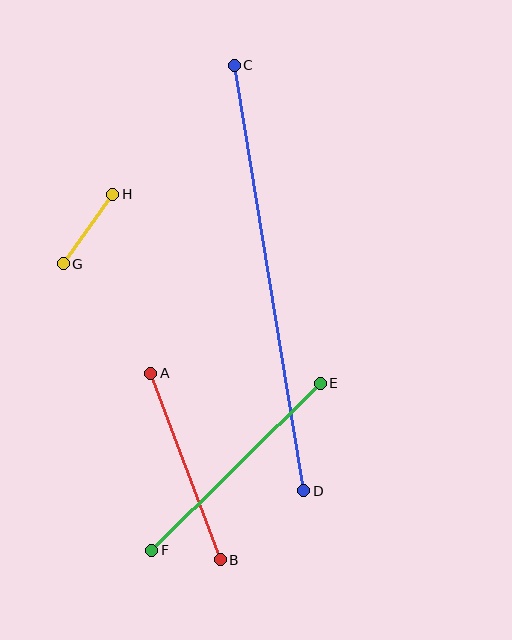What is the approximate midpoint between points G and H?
The midpoint is at approximately (88, 229) pixels.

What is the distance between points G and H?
The distance is approximately 85 pixels.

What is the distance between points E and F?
The distance is approximately 237 pixels.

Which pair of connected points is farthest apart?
Points C and D are farthest apart.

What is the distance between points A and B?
The distance is approximately 199 pixels.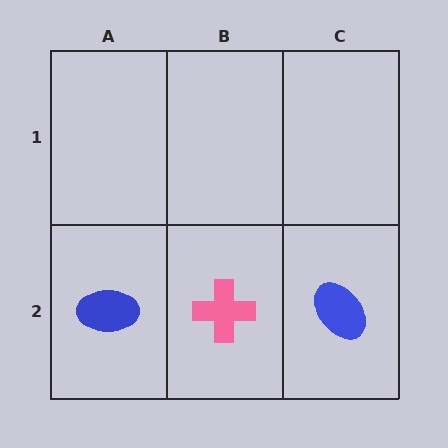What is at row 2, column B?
A pink cross.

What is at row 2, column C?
A blue ellipse.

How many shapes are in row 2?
3 shapes.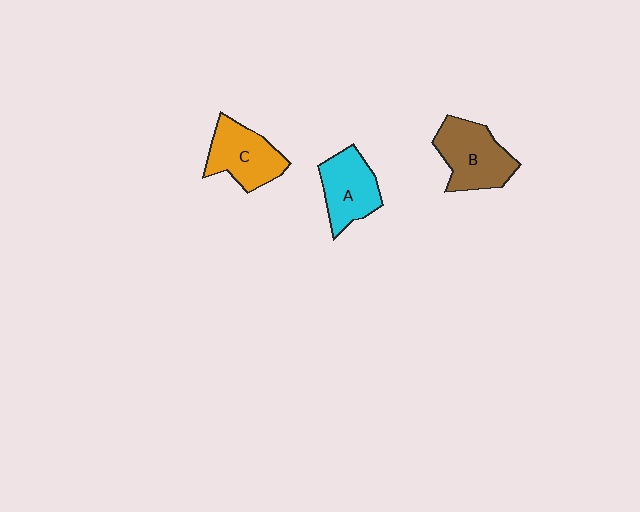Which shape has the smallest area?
Shape A (cyan).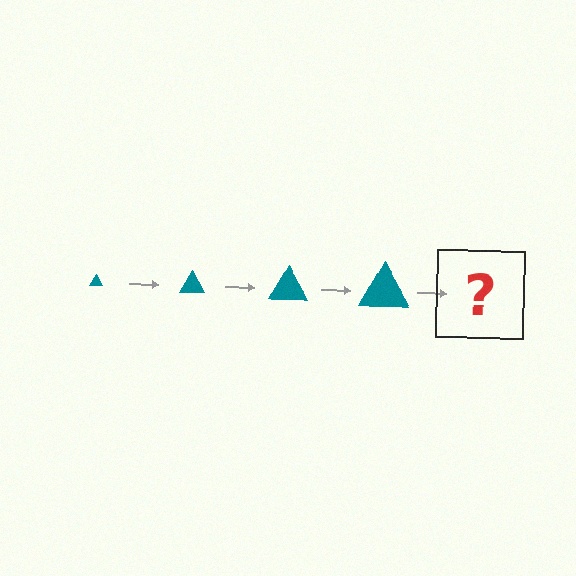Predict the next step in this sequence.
The next step is a teal triangle, larger than the previous one.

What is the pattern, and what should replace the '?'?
The pattern is that the triangle gets progressively larger each step. The '?' should be a teal triangle, larger than the previous one.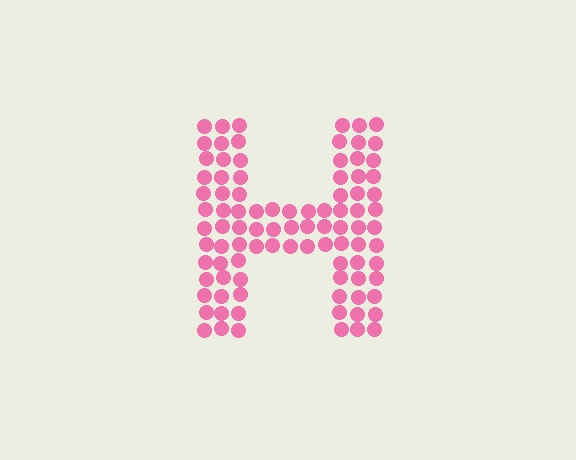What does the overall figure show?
The overall figure shows the letter H.